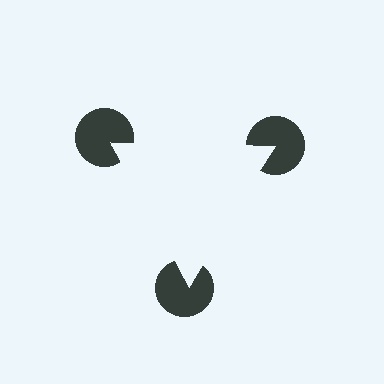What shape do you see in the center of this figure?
An illusory triangle — its edges are inferred from the aligned wedge cuts in the pac-man discs, not physically drawn.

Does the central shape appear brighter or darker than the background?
It typically appears slightly brighter than the background, even though no actual brightness change is drawn.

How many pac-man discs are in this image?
There are 3 — one at each vertex of the illusory triangle.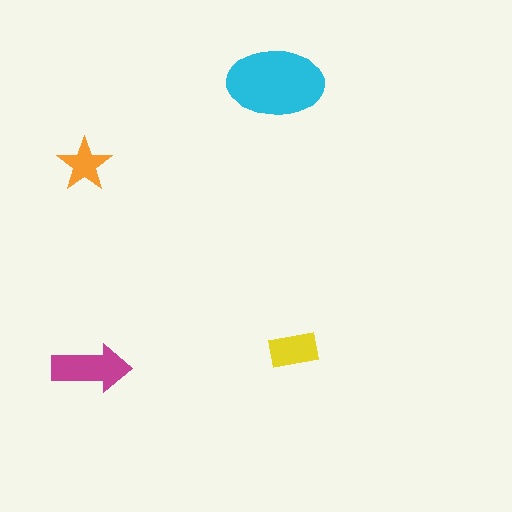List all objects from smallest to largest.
The orange star, the yellow rectangle, the magenta arrow, the cyan ellipse.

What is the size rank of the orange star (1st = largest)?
4th.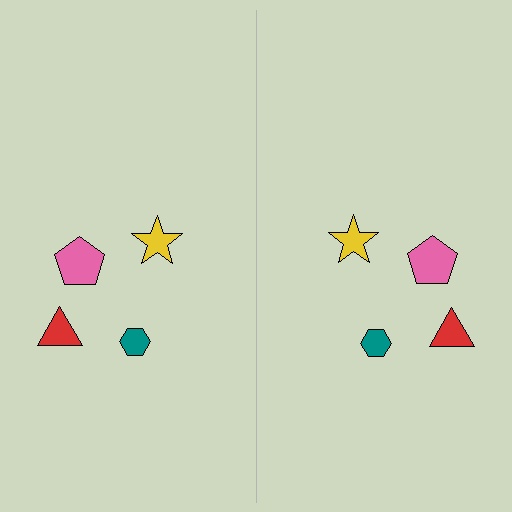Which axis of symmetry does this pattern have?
The pattern has a vertical axis of symmetry running through the center of the image.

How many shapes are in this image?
There are 8 shapes in this image.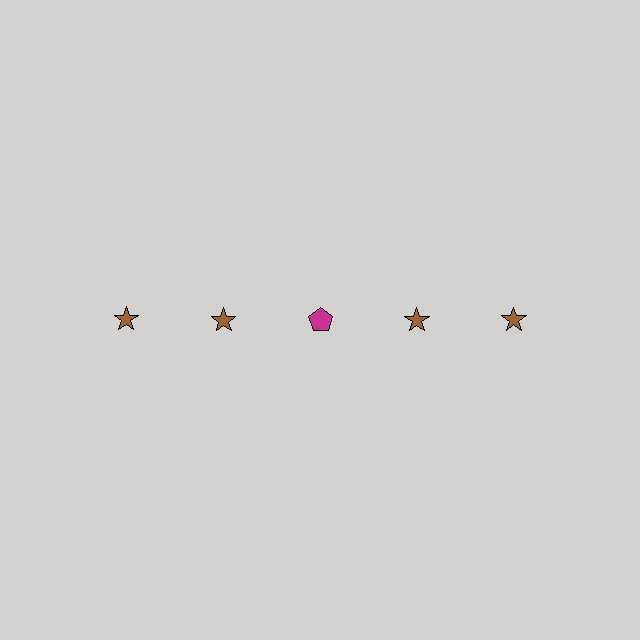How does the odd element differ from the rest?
It differs in both color (magenta instead of brown) and shape (pentagon instead of star).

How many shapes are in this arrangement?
There are 5 shapes arranged in a grid pattern.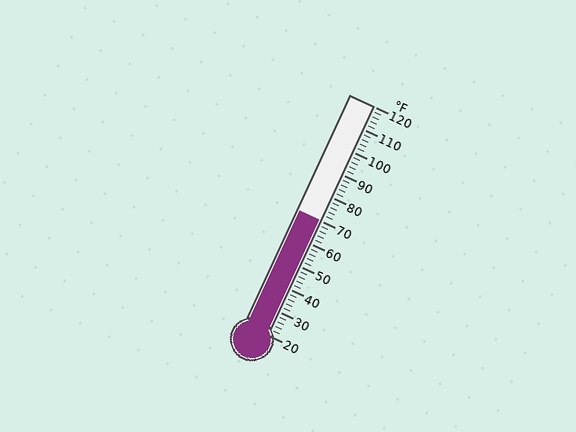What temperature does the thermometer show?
The thermometer shows approximately 70°F.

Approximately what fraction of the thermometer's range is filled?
The thermometer is filled to approximately 50% of its range.